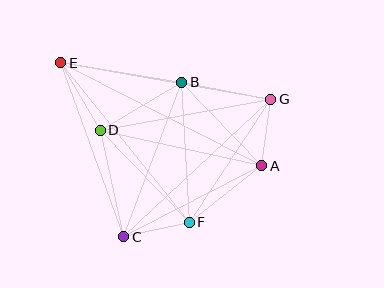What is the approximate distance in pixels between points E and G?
The distance between E and G is approximately 213 pixels.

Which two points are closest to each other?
Points C and F are closest to each other.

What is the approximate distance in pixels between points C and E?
The distance between C and E is approximately 185 pixels.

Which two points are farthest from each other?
Points A and E are farthest from each other.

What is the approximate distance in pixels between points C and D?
The distance between C and D is approximately 109 pixels.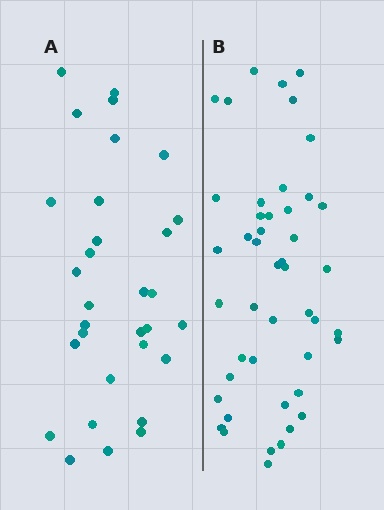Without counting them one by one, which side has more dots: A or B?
Region B (the right region) has more dots.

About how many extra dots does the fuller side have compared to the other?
Region B has approximately 15 more dots than region A.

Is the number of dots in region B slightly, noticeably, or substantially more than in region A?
Region B has substantially more. The ratio is roughly 1.5 to 1.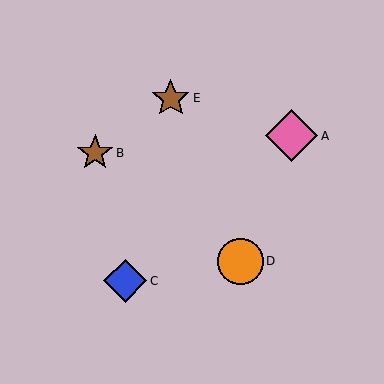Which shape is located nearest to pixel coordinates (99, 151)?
The brown star (labeled B) at (95, 153) is nearest to that location.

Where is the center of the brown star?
The center of the brown star is at (95, 153).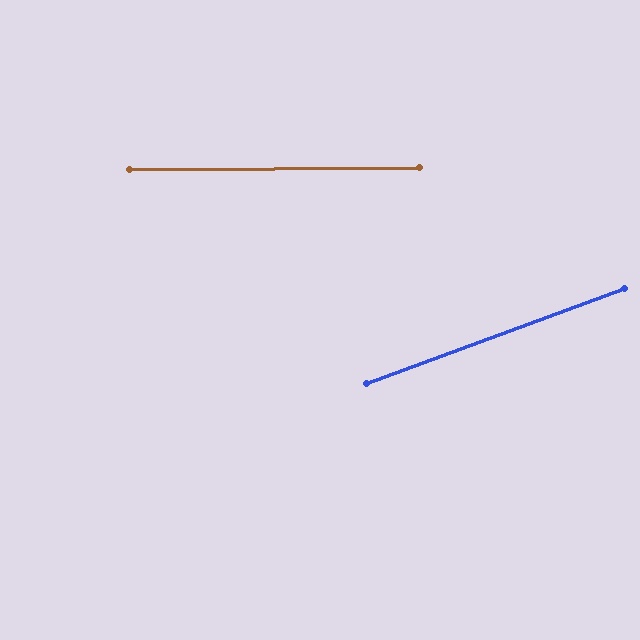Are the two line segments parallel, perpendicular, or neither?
Neither parallel nor perpendicular — they differ by about 20°.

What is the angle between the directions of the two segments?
Approximately 20 degrees.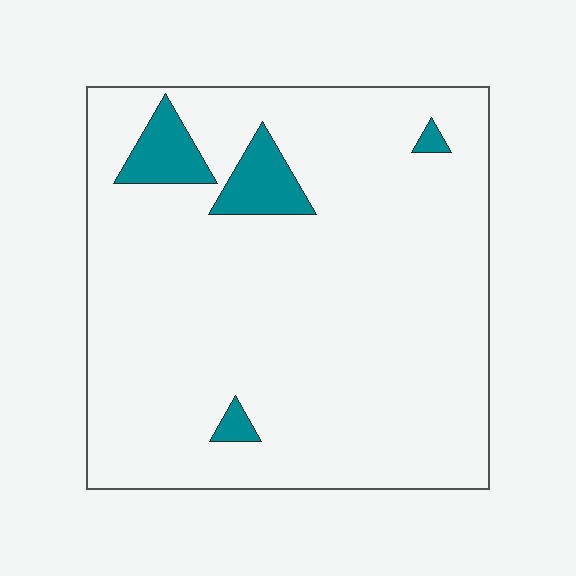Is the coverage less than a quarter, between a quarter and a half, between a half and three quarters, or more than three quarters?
Less than a quarter.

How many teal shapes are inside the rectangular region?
4.